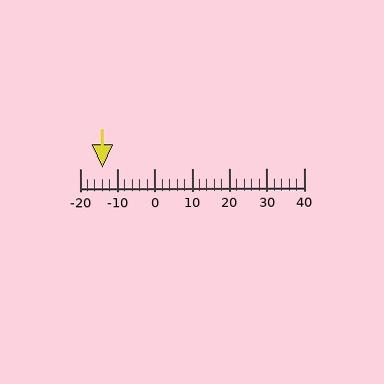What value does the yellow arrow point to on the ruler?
The yellow arrow points to approximately -14.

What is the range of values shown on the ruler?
The ruler shows values from -20 to 40.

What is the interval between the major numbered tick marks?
The major tick marks are spaced 10 units apart.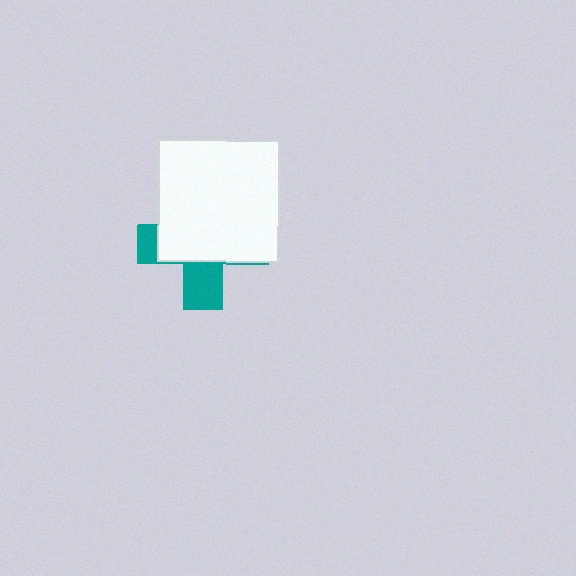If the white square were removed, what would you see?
You would see the complete teal cross.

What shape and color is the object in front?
The object in front is a white square.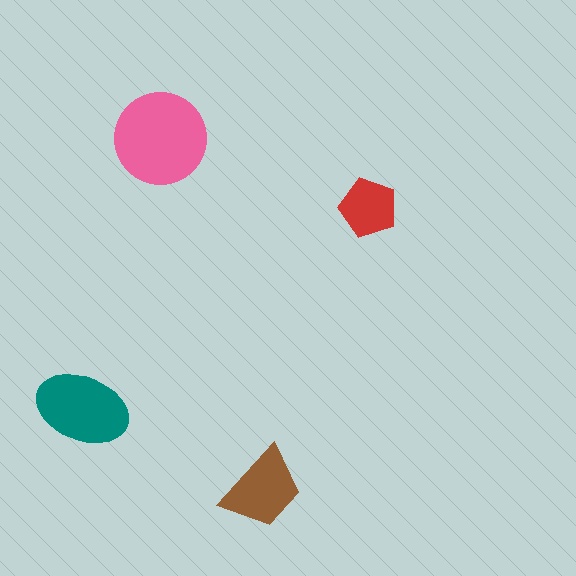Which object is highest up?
The pink circle is topmost.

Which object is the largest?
The pink circle.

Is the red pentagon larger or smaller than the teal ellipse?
Smaller.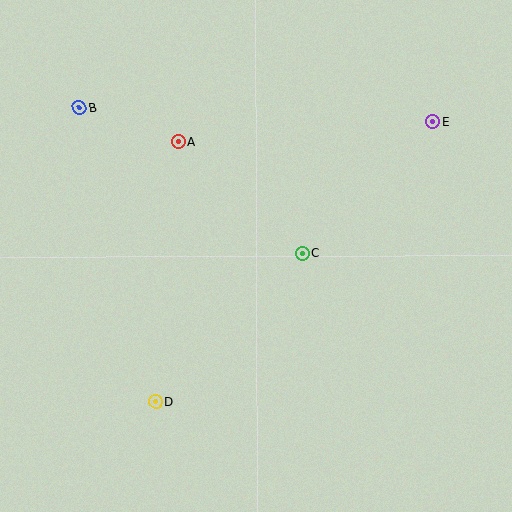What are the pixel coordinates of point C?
Point C is at (302, 253).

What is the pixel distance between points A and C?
The distance between A and C is 167 pixels.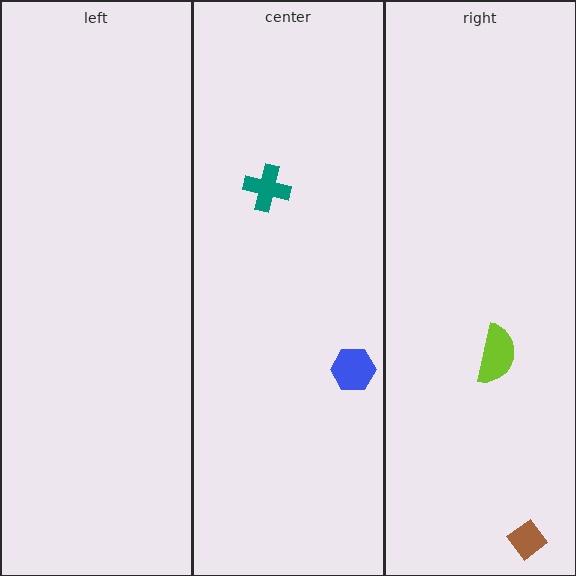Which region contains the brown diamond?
The right region.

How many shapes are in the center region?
2.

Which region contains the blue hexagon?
The center region.